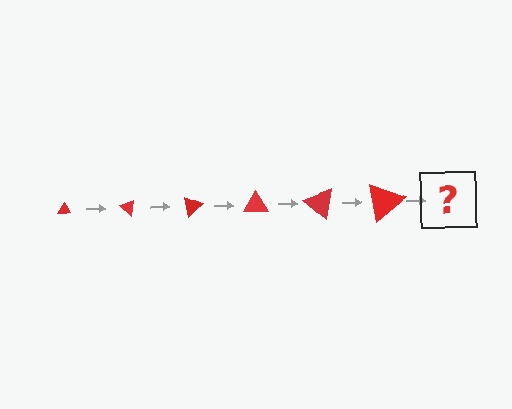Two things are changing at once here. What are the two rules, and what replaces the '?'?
The two rules are that the triangle grows larger each step and it rotates 40 degrees each step. The '?' should be a triangle, larger than the previous one and rotated 240 degrees from the start.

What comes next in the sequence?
The next element should be a triangle, larger than the previous one and rotated 240 degrees from the start.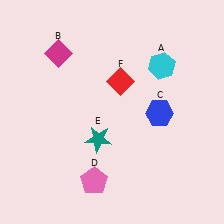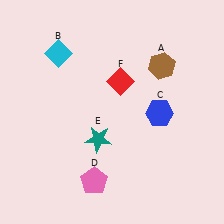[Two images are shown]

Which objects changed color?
A changed from cyan to brown. B changed from magenta to cyan.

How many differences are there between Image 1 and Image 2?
There are 2 differences between the two images.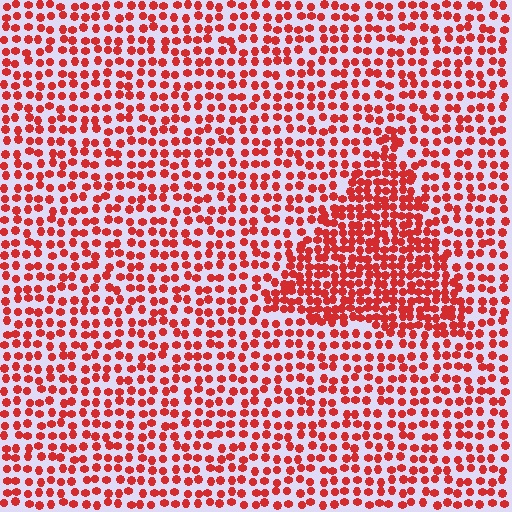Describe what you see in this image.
The image contains small red elements arranged at two different densities. A triangle-shaped region is visible where the elements are more densely packed than the surrounding area.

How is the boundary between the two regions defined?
The boundary is defined by a change in element density (approximately 1.8x ratio). All elements are the same color, size, and shape.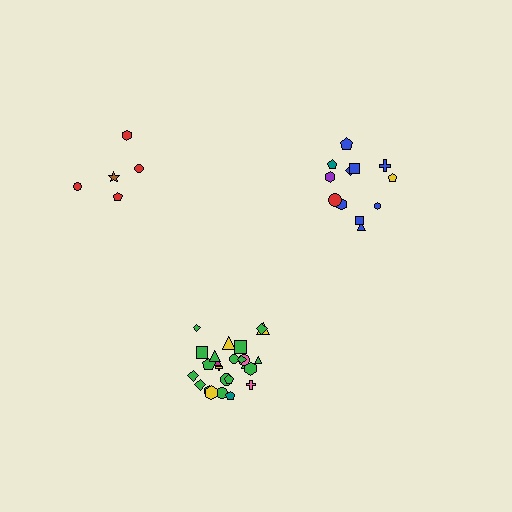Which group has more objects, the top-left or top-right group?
The top-right group.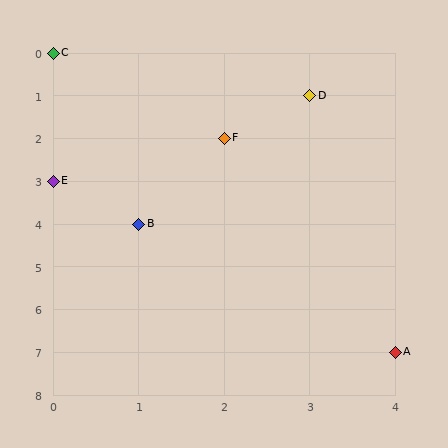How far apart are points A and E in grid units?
Points A and E are 4 columns and 4 rows apart (about 5.7 grid units diagonally).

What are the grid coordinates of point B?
Point B is at grid coordinates (1, 4).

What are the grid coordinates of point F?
Point F is at grid coordinates (2, 2).